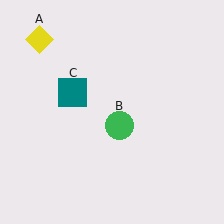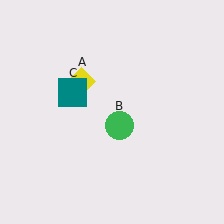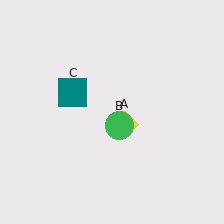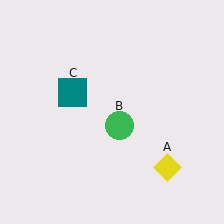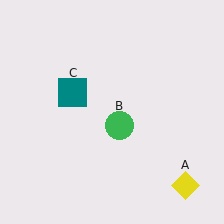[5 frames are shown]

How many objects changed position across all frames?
1 object changed position: yellow diamond (object A).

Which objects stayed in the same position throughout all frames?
Green circle (object B) and teal square (object C) remained stationary.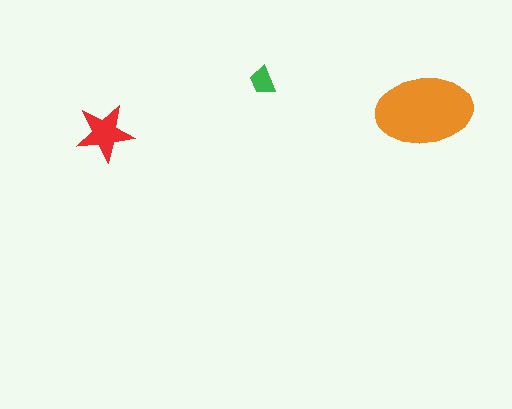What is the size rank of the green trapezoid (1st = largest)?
3rd.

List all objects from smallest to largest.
The green trapezoid, the red star, the orange ellipse.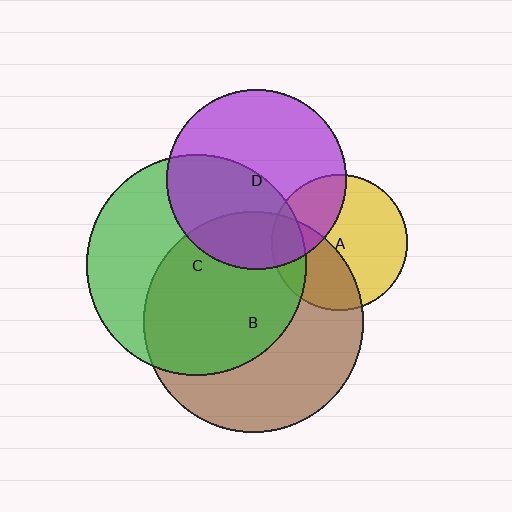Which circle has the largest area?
Circle B (brown).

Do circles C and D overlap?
Yes.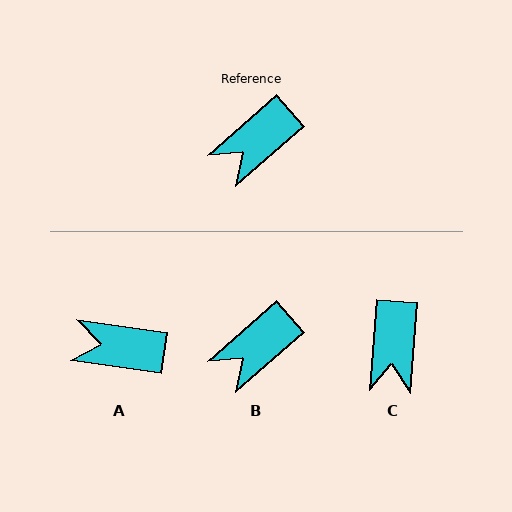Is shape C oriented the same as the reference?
No, it is off by about 44 degrees.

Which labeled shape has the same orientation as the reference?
B.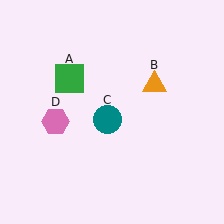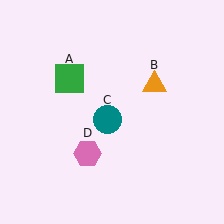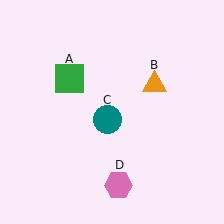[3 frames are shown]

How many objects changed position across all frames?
1 object changed position: pink hexagon (object D).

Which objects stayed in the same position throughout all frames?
Green square (object A) and orange triangle (object B) and teal circle (object C) remained stationary.